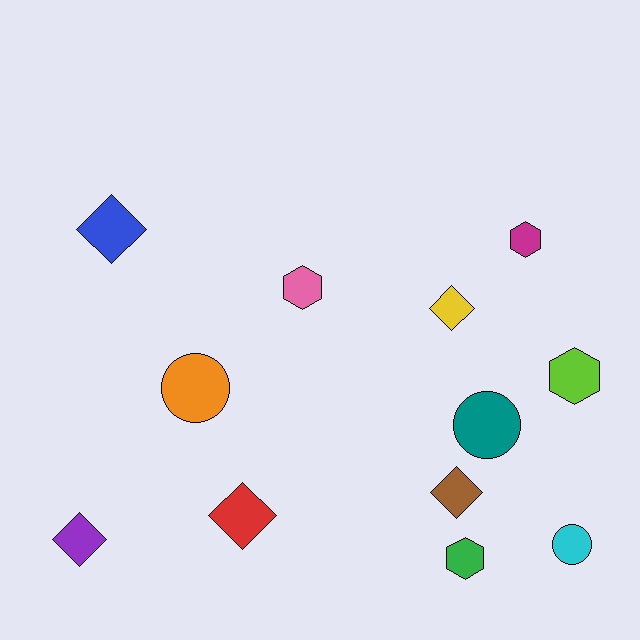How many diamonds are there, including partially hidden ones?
There are 5 diamonds.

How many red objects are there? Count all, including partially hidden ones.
There is 1 red object.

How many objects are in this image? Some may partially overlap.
There are 12 objects.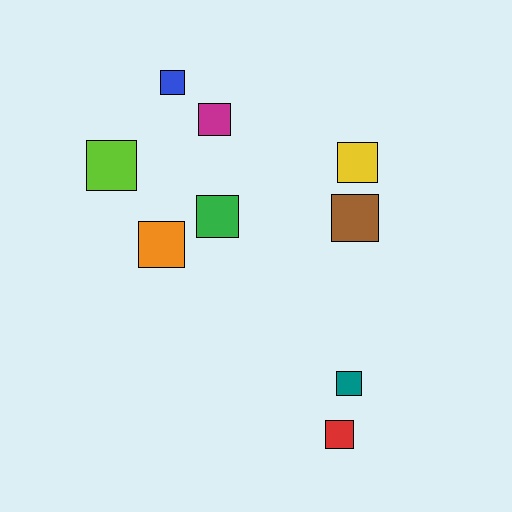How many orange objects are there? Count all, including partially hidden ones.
There is 1 orange object.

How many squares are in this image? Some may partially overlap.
There are 9 squares.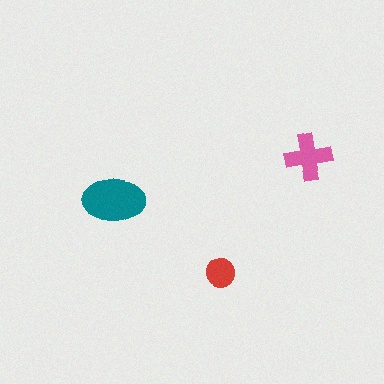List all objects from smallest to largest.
The red circle, the pink cross, the teal ellipse.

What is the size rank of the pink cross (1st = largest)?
2nd.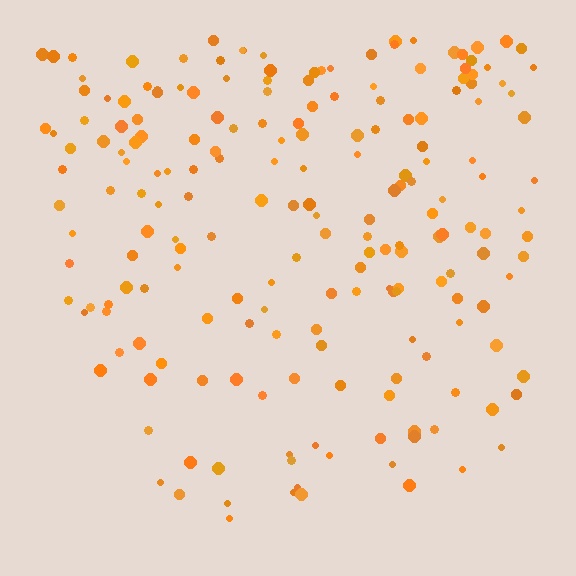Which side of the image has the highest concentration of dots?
The top.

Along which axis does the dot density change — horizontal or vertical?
Vertical.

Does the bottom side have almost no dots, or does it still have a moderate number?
Still a moderate number, just noticeably fewer than the top.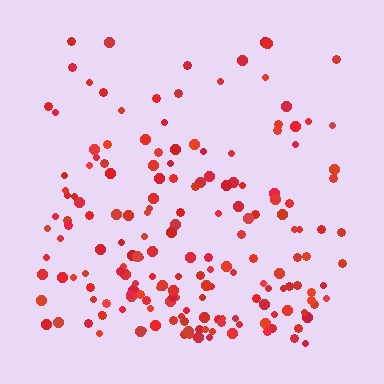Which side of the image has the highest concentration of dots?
The bottom.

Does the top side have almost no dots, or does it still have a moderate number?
Still a moderate number, just noticeably fewer than the bottom.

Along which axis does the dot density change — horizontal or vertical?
Vertical.